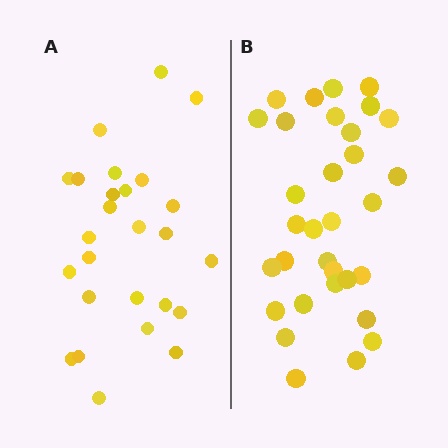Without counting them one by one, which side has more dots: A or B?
Region B (the right region) has more dots.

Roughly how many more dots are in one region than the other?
Region B has about 6 more dots than region A.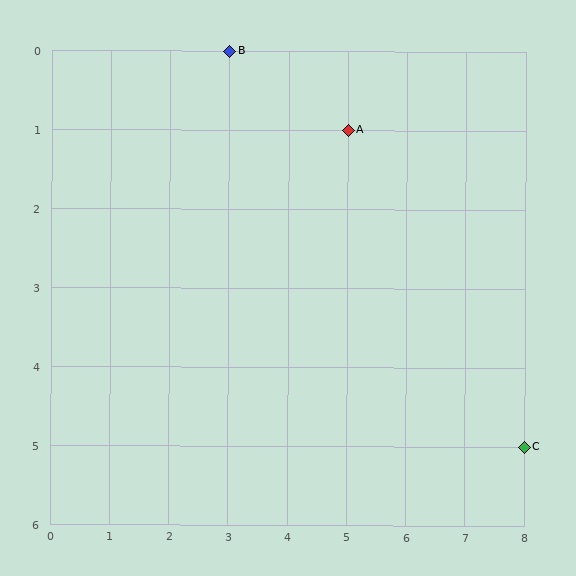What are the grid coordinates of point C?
Point C is at grid coordinates (8, 5).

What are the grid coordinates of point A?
Point A is at grid coordinates (5, 1).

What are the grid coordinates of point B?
Point B is at grid coordinates (3, 0).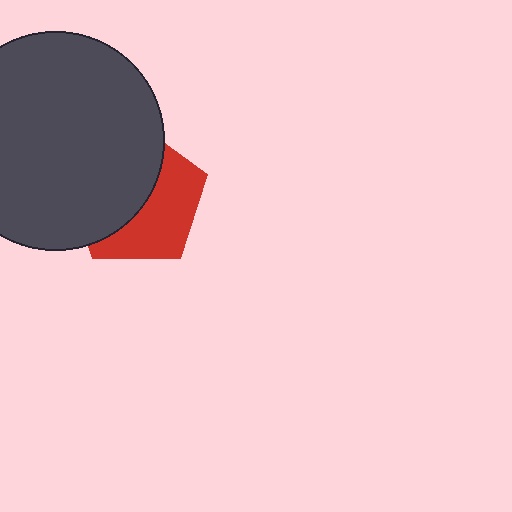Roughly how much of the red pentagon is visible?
About half of it is visible (roughly 47%).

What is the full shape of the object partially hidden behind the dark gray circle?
The partially hidden object is a red pentagon.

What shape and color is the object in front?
The object in front is a dark gray circle.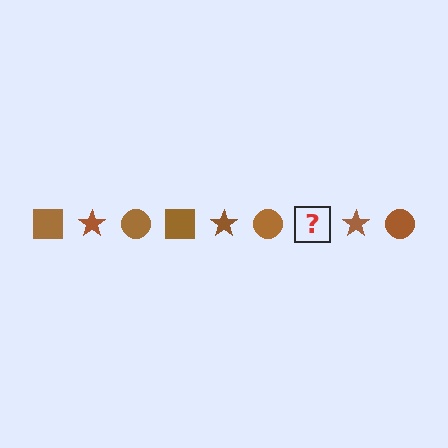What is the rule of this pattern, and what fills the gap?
The rule is that the pattern cycles through square, star, circle shapes in brown. The gap should be filled with a brown square.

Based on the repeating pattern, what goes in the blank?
The blank should be a brown square.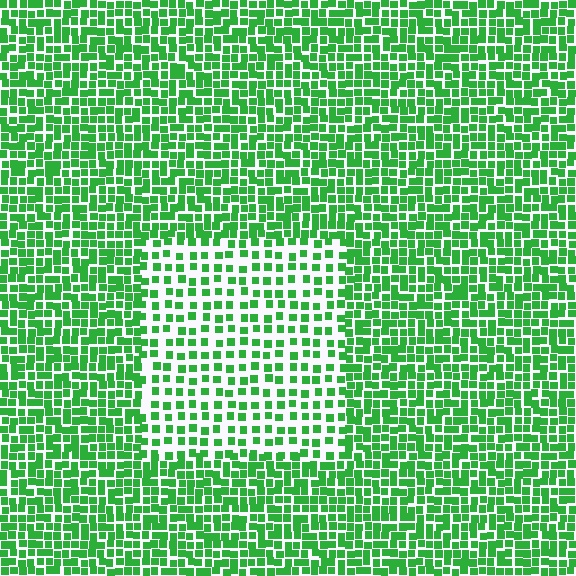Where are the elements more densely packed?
The elements are more densely packed outside the rectangle boundary.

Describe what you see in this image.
The image contains small green elements arranged at two different densities. A rectangle-shaped region is visible where the elements are less densely packed than the surrounding area.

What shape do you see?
I see a rectangle.